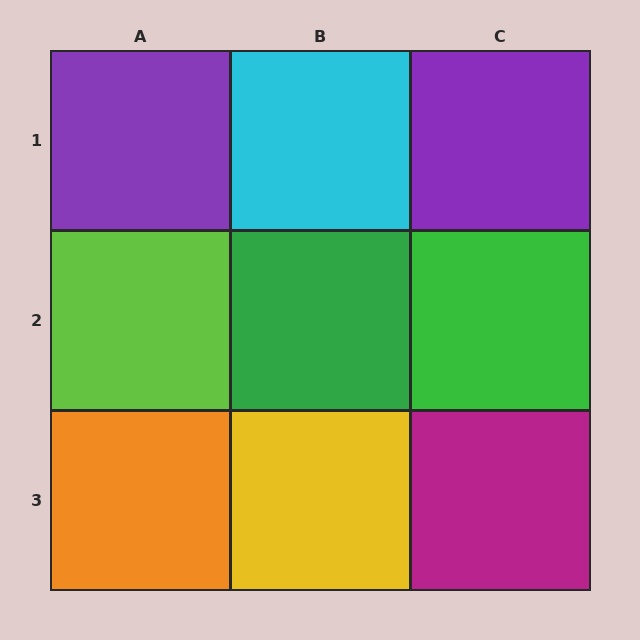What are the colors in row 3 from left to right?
Orange, yellow, magenta.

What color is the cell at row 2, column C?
Green.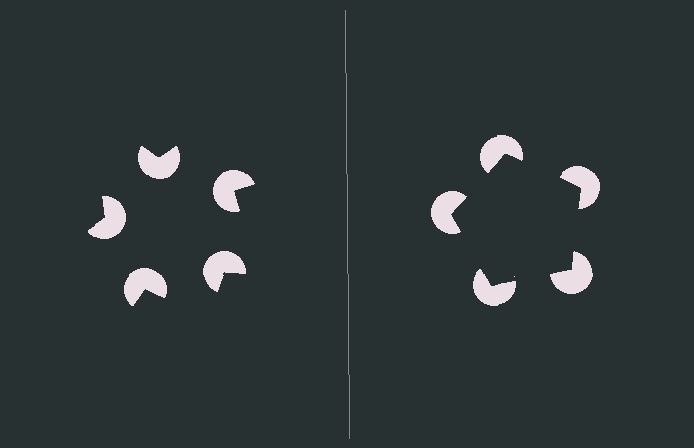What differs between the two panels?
The pac-man discs are positioned identically on both sides; only the wedge orientations differ. On the right they align to a pentagon; on the left they are misaligned.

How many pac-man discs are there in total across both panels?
10 — 5 on each side.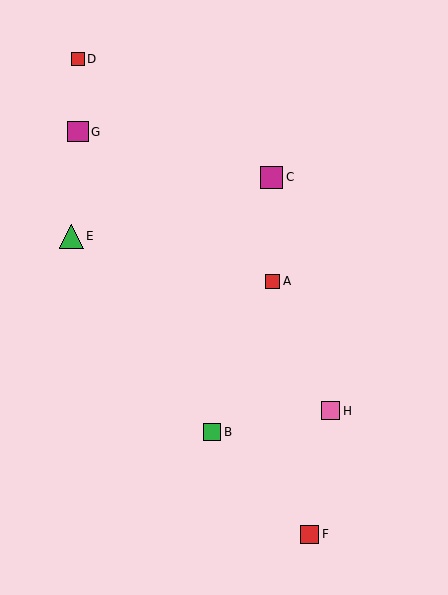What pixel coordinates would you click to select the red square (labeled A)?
Click at (273, 281) to select the red square A.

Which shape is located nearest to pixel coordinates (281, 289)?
The red square (labeled A) at (273, 281) is nearest to that location.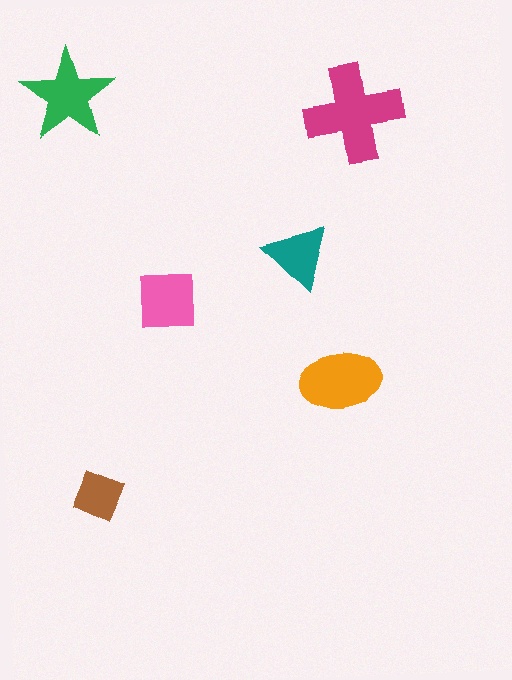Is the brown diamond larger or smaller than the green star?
Smaller.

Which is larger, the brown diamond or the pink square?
The pink square.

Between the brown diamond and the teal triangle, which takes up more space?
The teal triangle.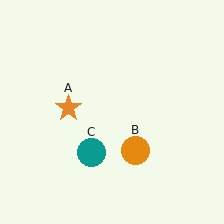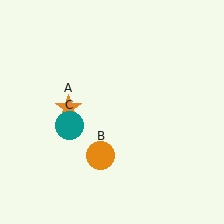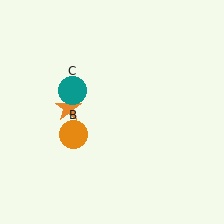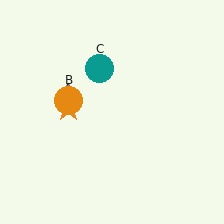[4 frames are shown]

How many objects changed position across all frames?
2 objects changed position: orange circle (object B), teal circle (object C).